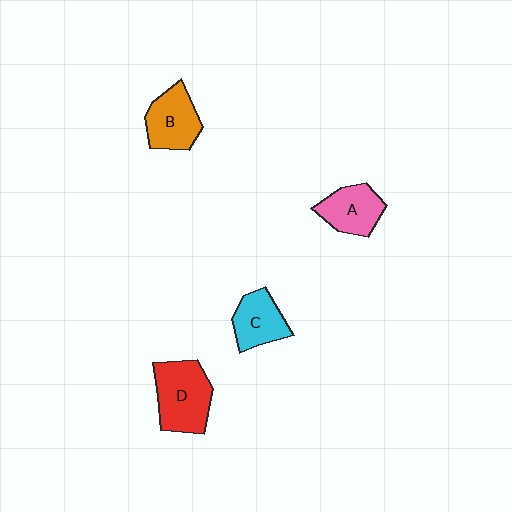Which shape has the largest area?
Shape D (red).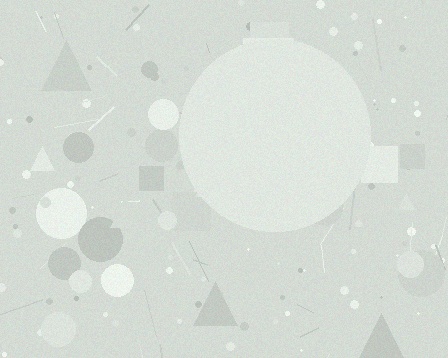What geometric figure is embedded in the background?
A circle is embedded in the background.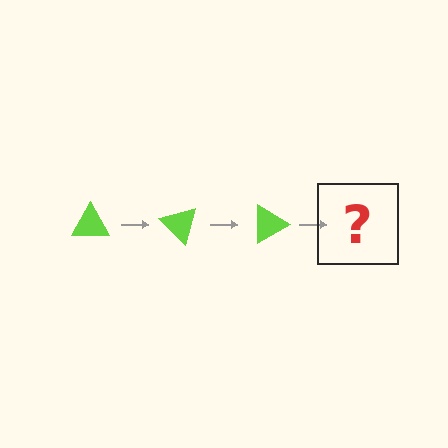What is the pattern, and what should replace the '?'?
The pattern is that the triangle rotates 45 degrees each step. The '?' should be a lime triangle rotated 135 degrees.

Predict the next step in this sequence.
The next step is a lime triangle rotated 135 degrees.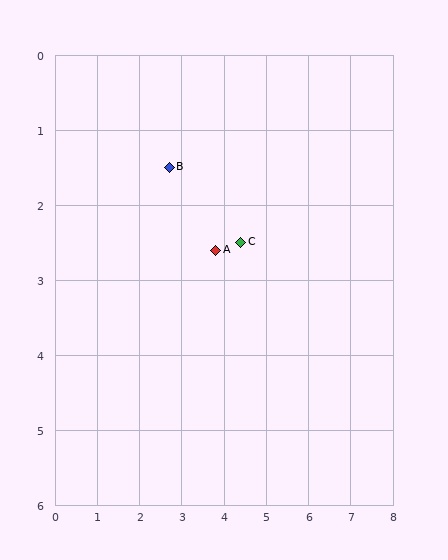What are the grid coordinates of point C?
Point C is at approximately (4.4, 2.5).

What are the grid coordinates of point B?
Point B is at approximately (2.7, 1.5).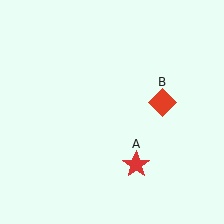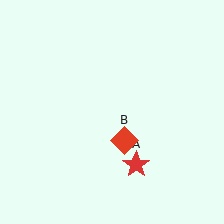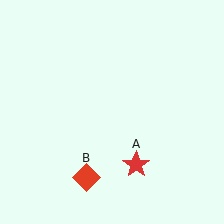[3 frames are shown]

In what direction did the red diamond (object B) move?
The red diamond (object B) moved down and to the left.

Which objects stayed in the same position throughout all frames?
Red star (object A) remained stationary.